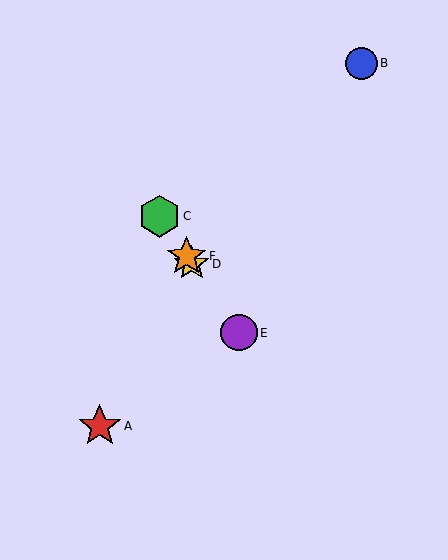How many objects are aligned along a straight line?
4 objects (C, D, E, F) are aligned along a straight line.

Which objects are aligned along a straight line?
Objects C, D, E, F are aligned along a straight line.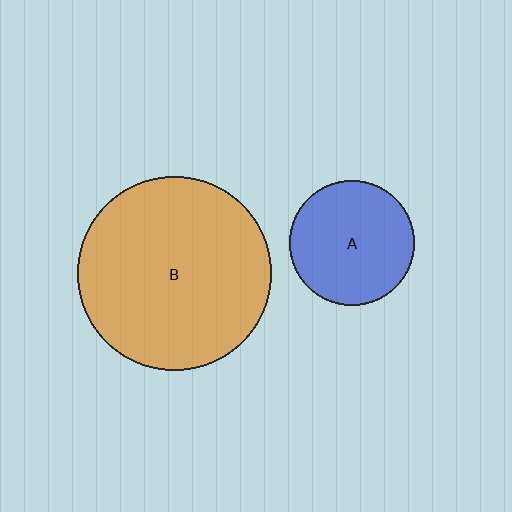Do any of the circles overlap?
No, none of the circles overlap.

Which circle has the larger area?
Circle B (orange).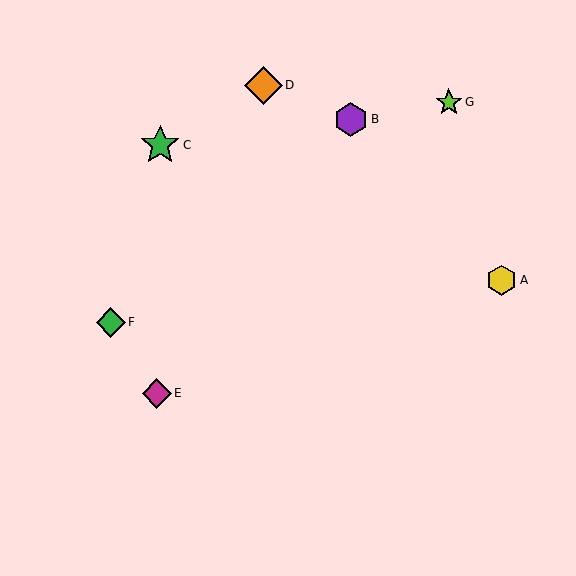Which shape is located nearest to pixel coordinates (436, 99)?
The lime star (labeled G) at (449, 102) is nearest to that location.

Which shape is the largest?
The green star (labeled C) is the largest.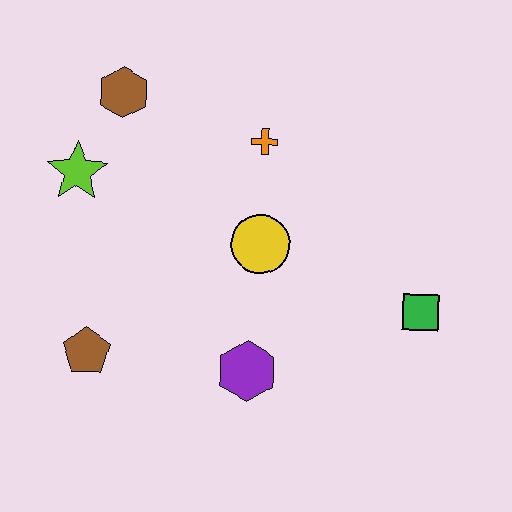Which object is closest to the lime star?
The brown hexagon is closest to the lime star.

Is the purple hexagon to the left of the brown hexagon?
No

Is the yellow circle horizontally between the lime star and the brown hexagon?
No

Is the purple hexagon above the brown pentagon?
No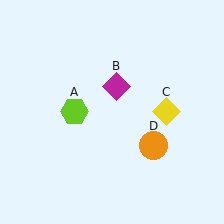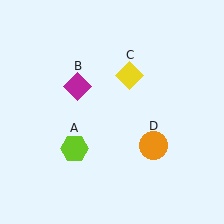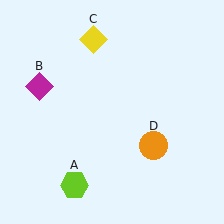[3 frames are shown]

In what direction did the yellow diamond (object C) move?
The yellow diamond (object C) moved up and to the left.